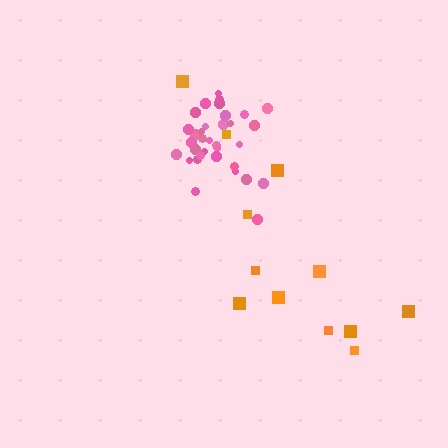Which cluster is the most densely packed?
Pink.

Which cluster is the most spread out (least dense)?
Orange.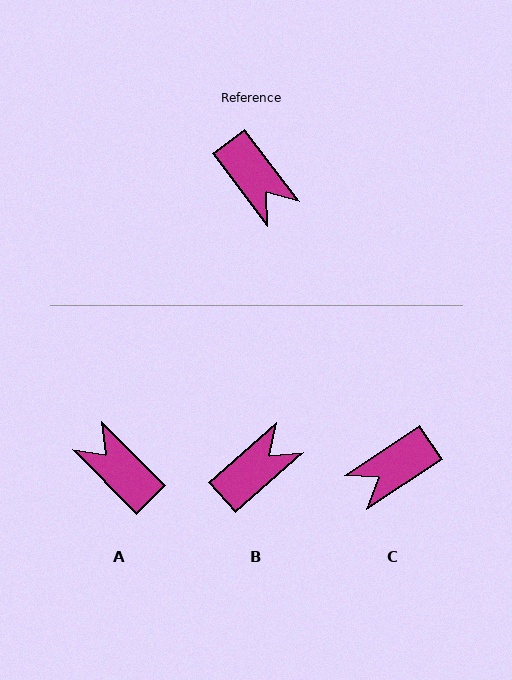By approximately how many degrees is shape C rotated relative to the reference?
Approximately 94 degrees clockwise.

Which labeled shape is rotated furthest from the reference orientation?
A, about 173 degrees away.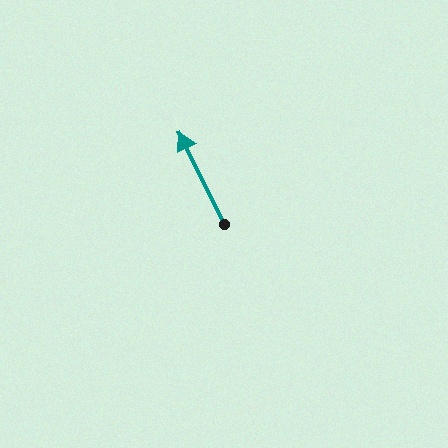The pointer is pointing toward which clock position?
Roughly 11 o'clock.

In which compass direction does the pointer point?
Northwest.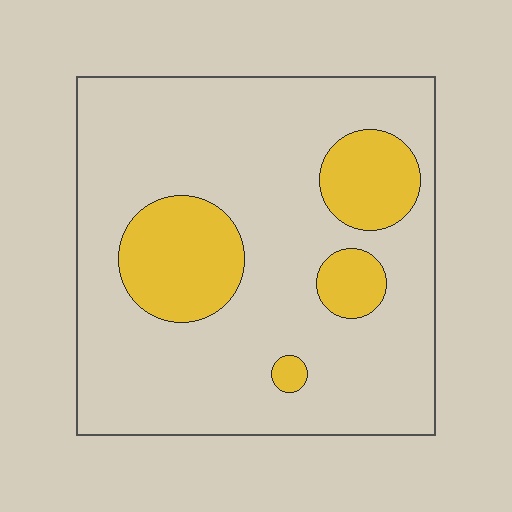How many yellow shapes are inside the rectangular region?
4.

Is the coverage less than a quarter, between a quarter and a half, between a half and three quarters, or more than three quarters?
Less than a quarter.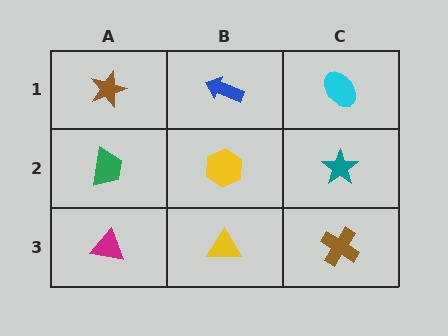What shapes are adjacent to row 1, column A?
A green trapezoid (row 2, column A), a blue arrow (row 1, column B).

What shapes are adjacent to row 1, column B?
A yellow hexagon (row 2, column B), a brown star (row 1, column A), a cyan ellipse (row 1, column C).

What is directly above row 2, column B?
A blue arrow.